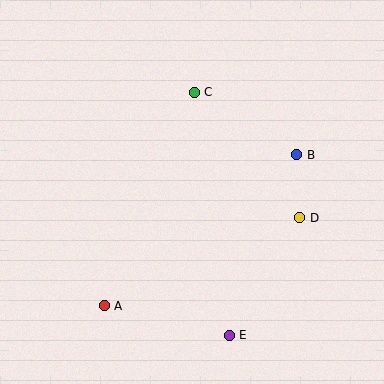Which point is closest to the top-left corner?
Point C is closest to the top-left corner.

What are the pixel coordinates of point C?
Point C is at (194, 92).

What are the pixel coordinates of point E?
Point E is at (229, 335).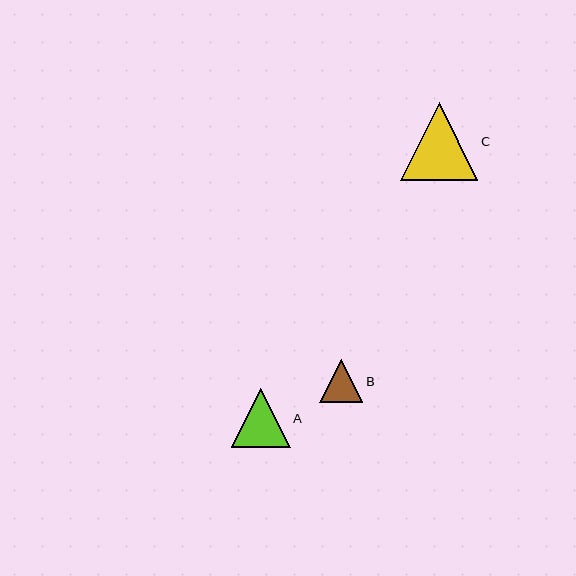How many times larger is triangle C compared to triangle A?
Triangle C is approximately 1.3 times the size of triangle A.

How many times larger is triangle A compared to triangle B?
Triangle A is approximately 1.4 times the size of triangle B.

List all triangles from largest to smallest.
From largest to smallest: C, A, B.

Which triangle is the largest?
Triangle C is the largest with a size of approximately 78 pixels.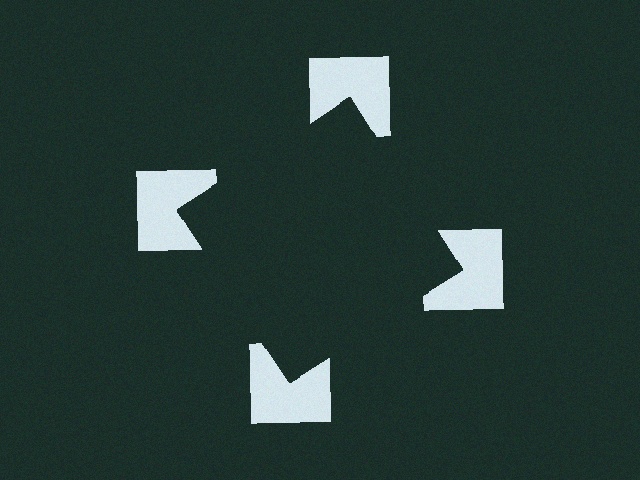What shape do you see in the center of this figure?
An illusory square — its edges are inferred from the aligned wedge cuts in the notched squares, not physically drawn.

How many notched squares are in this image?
There are 4 — one at each vertex of the illusory square.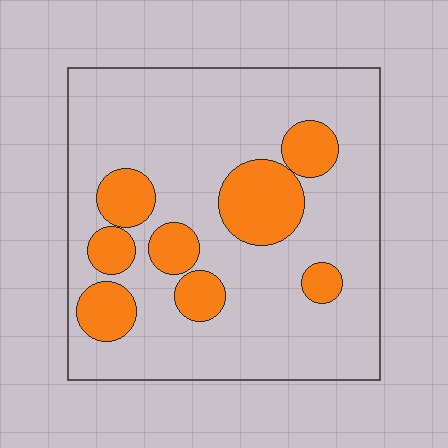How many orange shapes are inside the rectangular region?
8.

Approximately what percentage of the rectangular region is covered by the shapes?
Approximately 20%.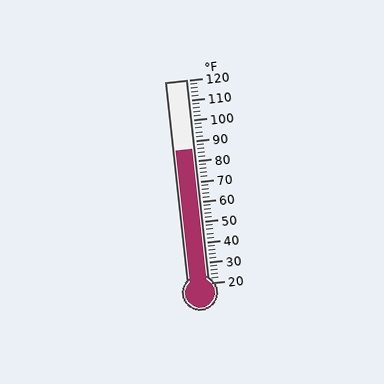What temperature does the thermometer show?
The thermometer shows approximately 86°F.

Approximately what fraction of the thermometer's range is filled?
The thermometer is filled to approximately 65% of its range.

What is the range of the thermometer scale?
The thermometer scale ranges from 20°F to 120°F.